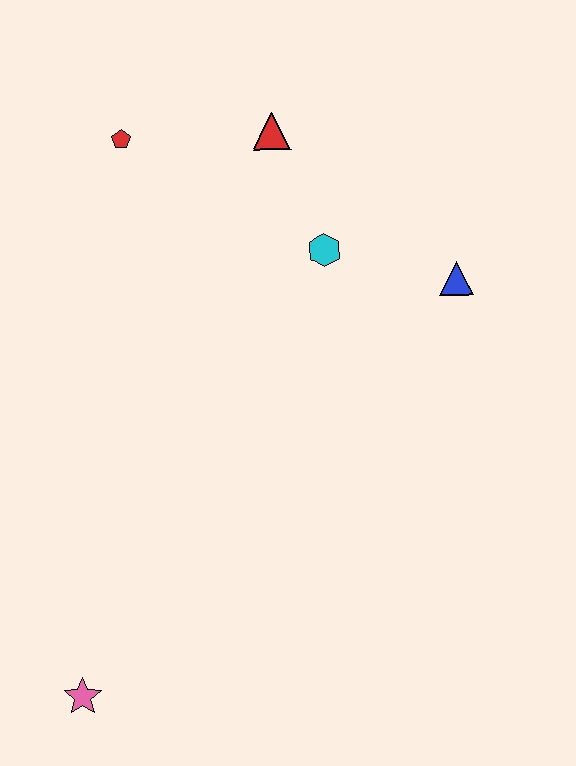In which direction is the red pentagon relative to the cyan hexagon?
The red pentagon is to the left of the cyan hexagon.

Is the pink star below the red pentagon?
Yes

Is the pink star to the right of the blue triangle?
No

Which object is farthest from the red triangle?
The pink star is farthest from the red triangle.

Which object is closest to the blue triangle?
The cyan hexagon is closest to the blue triangle.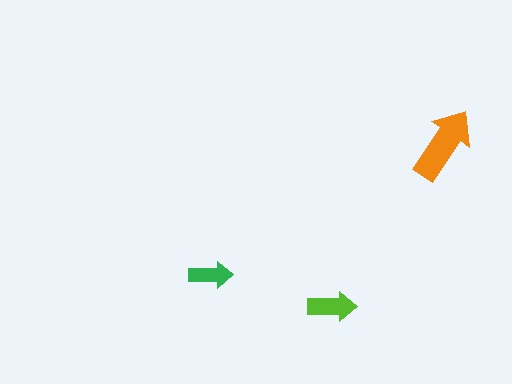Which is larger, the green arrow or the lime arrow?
The lime one.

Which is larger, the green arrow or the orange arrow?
The orange one.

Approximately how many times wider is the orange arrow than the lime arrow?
About 1.5 times wider.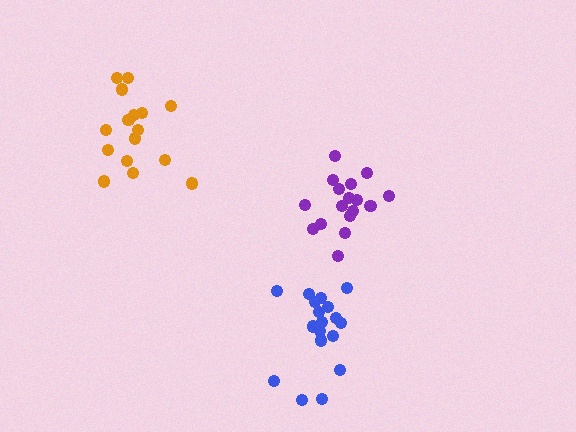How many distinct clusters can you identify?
There are 3 distinct clusters.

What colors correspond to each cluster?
The clusters are colored: purple, blue, orange.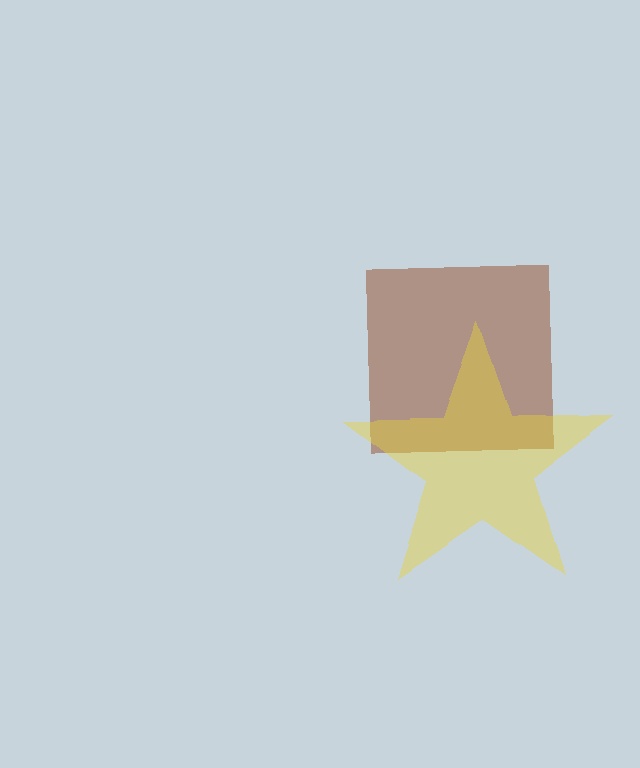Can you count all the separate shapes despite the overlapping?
Yes, there are 2 separate shapes.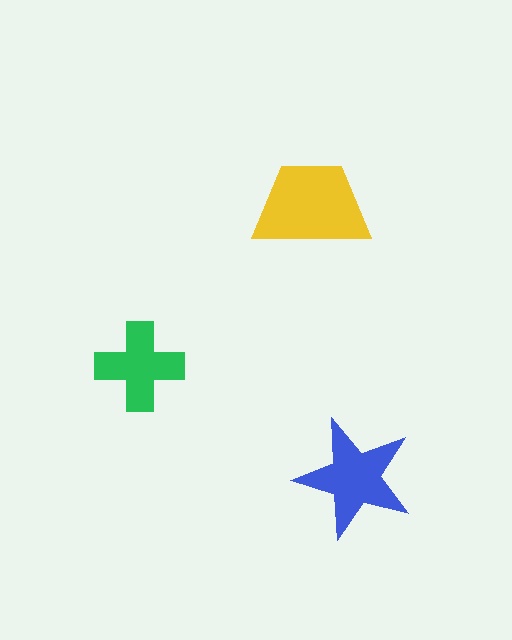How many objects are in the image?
There are 3 objects in the image.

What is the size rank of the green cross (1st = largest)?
3rd.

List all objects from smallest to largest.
The green cross, the blue star, the yellow trapezoid.